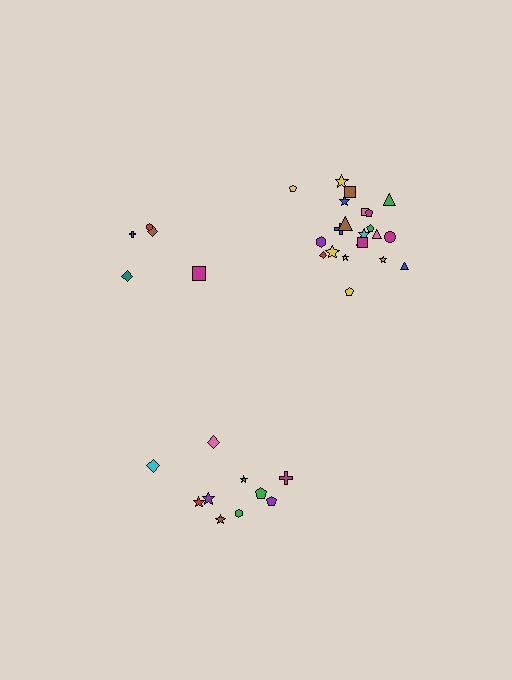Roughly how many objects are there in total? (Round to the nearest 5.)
Roughly 35 objects in total.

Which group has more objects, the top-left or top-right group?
The top-right group.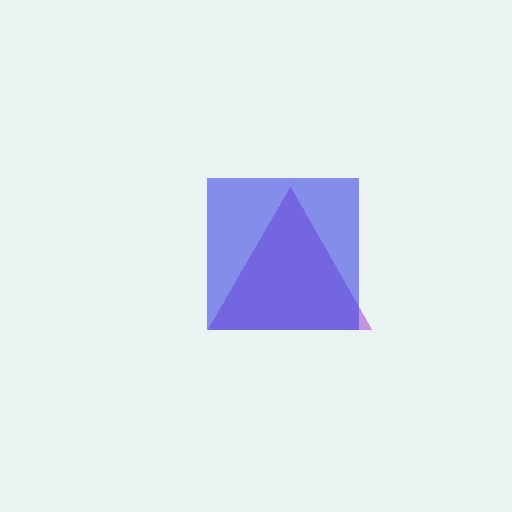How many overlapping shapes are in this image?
There are 2 overlapping shapes in the image.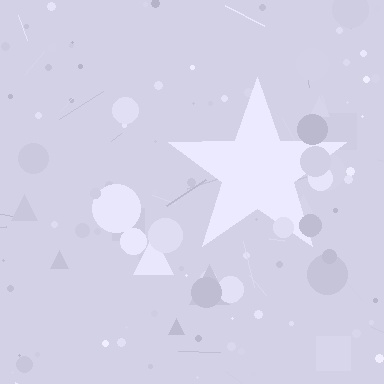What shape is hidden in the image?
A star is hidden in the image.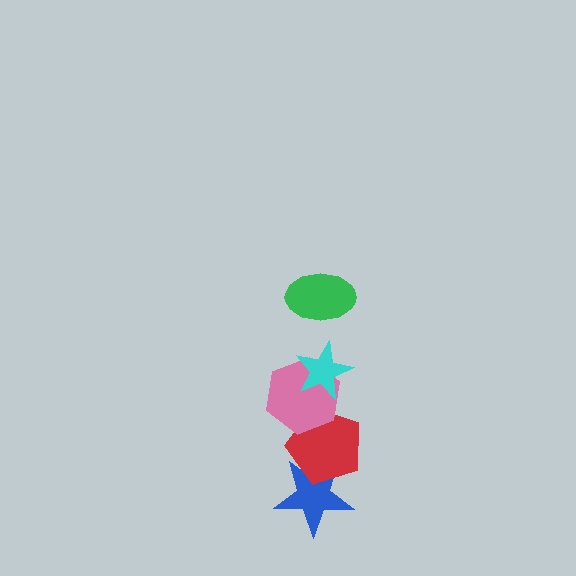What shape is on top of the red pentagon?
The pink hexagon is on top of the red pentagon.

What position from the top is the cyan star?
The cyan star is 2nd from the top.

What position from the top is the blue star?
The blue star is 5th from the top.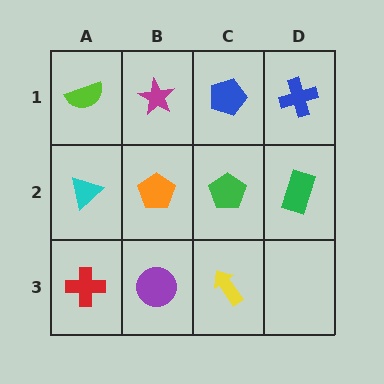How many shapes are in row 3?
3 shapes.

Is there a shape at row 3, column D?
No, that cell is empty.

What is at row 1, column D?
A blue cross.